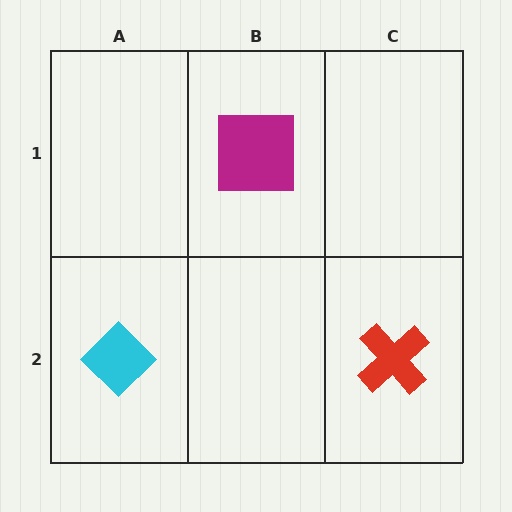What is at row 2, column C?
A red cross.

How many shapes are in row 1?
1 shape.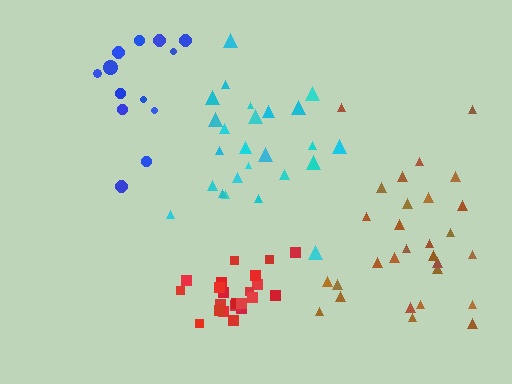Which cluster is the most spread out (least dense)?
Blue.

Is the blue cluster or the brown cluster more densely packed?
Brown.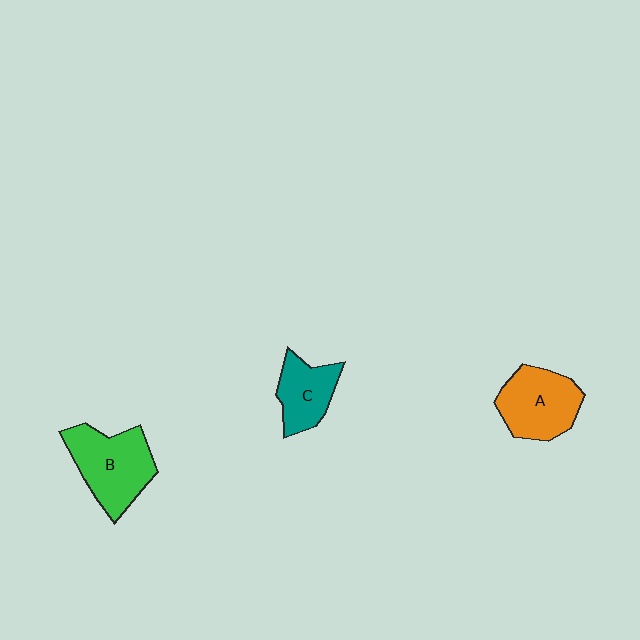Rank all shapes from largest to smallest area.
From largest to smallest: B (green), A (orange), C (teal).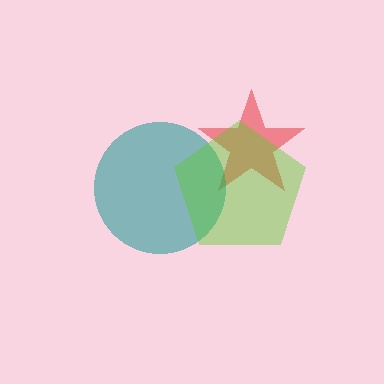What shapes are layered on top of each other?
The layered shapes are: a red star, a teal circle, a lime pentagon.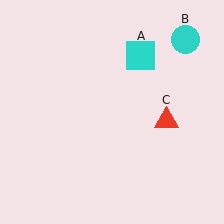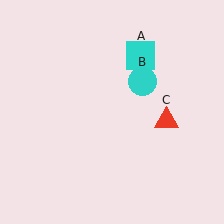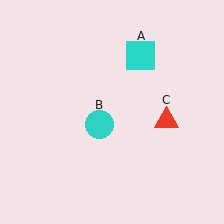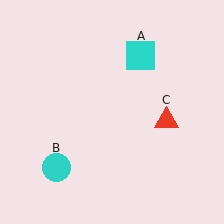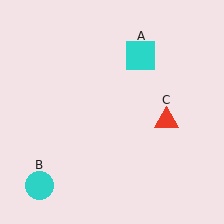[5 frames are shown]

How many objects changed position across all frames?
1 object changed position: cyan circle (object B).